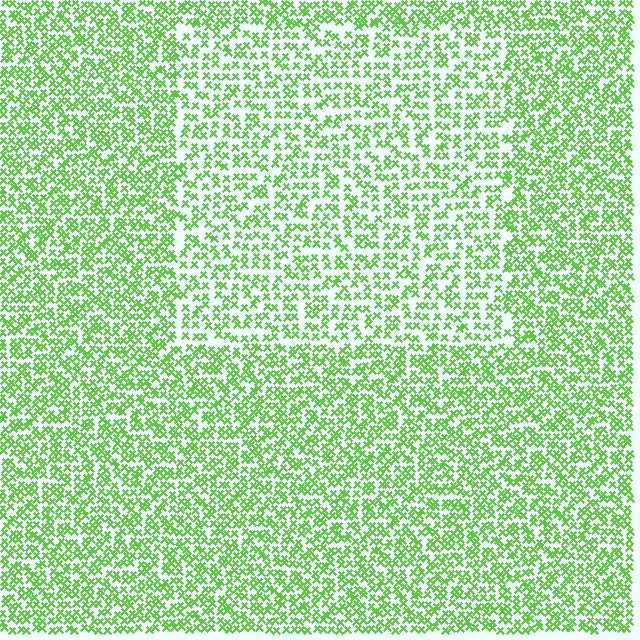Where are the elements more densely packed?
The elements are more densely packed outside the rectangle boundary.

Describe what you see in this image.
The image contains small lime elements arranged at two different densities. A rectangle-shaped region is visible where the elements are less densely packed than the surrounding area.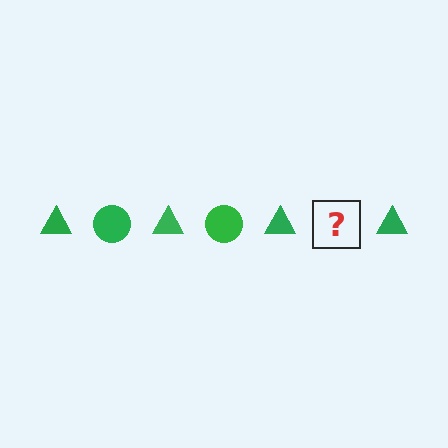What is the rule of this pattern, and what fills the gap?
The rule is that the pattern cycles through triangle, circle shapes in green. The gap should be filled with a green circle.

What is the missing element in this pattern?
The missing element is a green circle.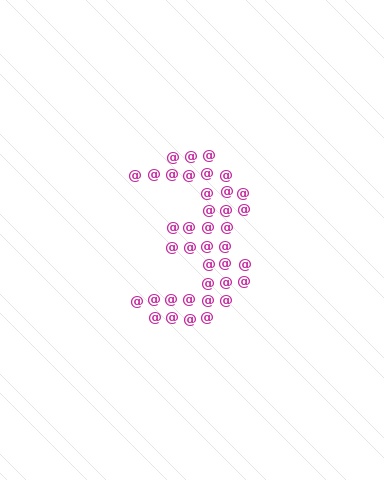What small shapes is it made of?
It is made of small at signs.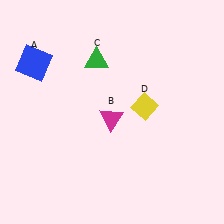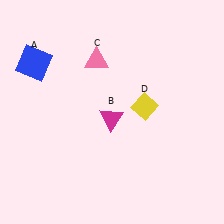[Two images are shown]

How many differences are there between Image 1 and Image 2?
There is 1 difference between the two images.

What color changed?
The triangle (C) changed from green in Image 1 to pink in Image 2.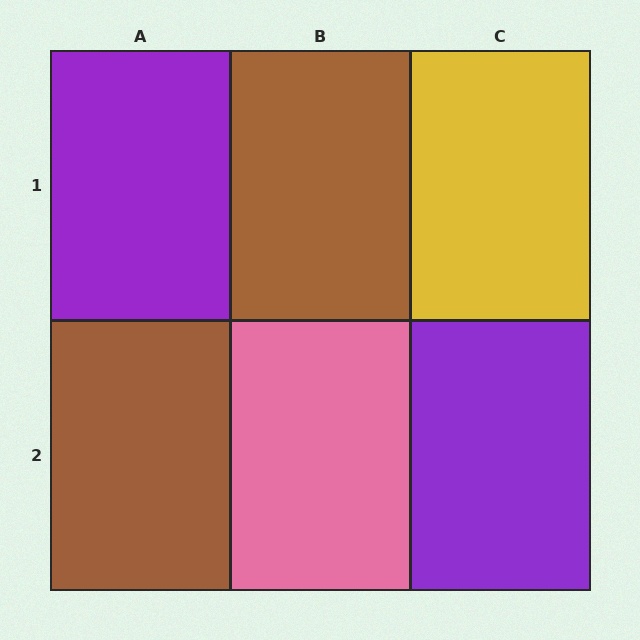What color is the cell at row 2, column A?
Brown.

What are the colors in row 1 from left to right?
Purple, brown, yellow.